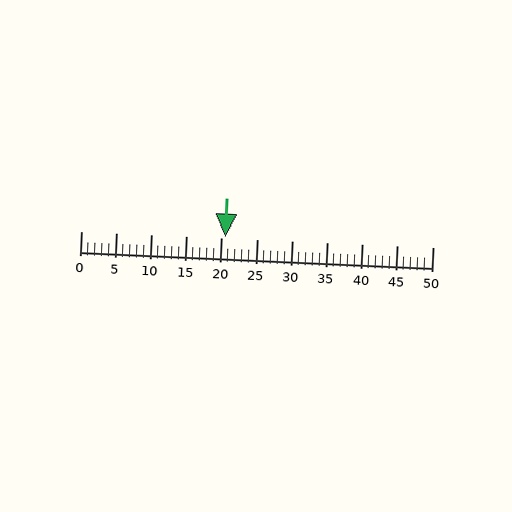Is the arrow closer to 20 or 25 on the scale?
The arrow is closer to 20.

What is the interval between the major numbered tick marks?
The major tick marks are spaced 5 units apart.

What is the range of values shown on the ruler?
The ruler shows values from 0 to 50.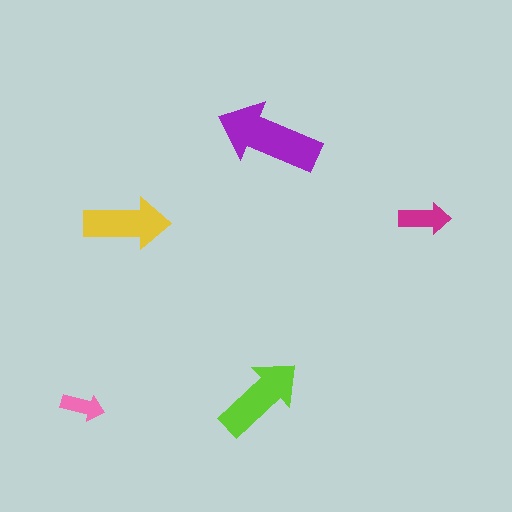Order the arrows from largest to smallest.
the purple one, the lime one, the yellow one, the magenta one, the pink one.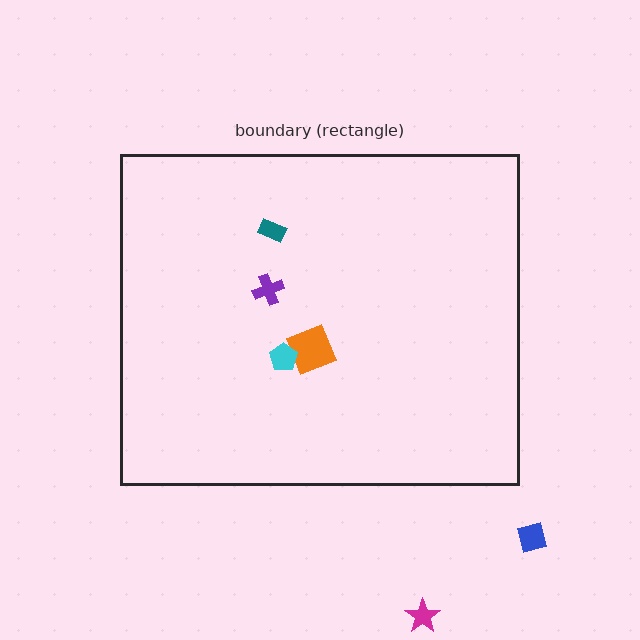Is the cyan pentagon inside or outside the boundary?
Inside.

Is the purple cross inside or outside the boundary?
Inside.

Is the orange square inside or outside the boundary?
Inside.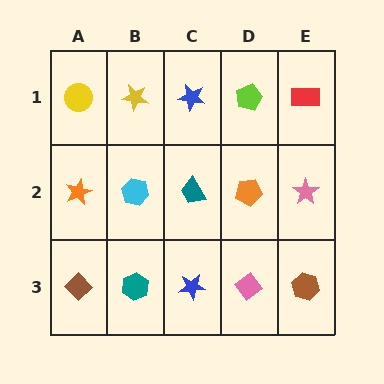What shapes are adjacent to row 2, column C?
A blue star (row 1, column C), a blue star (row 3, column C), a cyan hexagon (row 2, column B), an orange pentagon (row 2, column D).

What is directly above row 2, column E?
A red rectangle.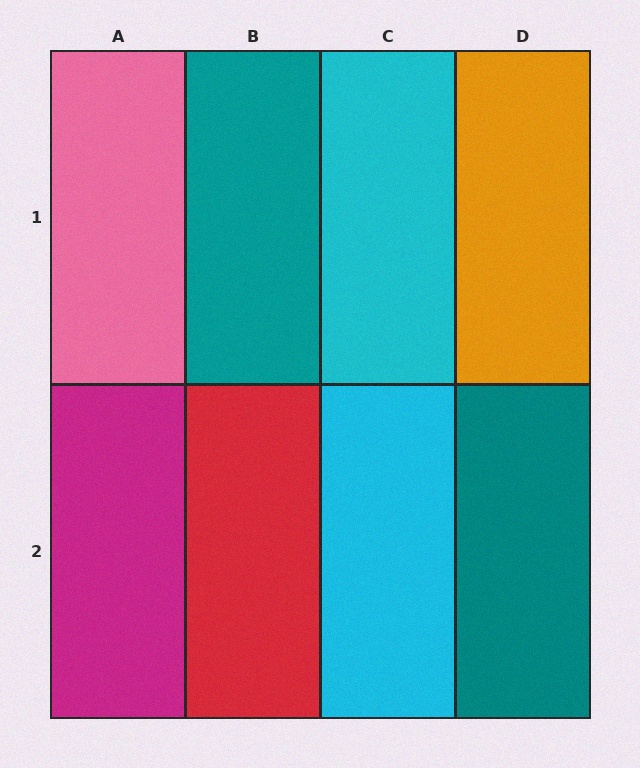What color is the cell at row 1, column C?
Cyan.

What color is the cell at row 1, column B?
Teal.